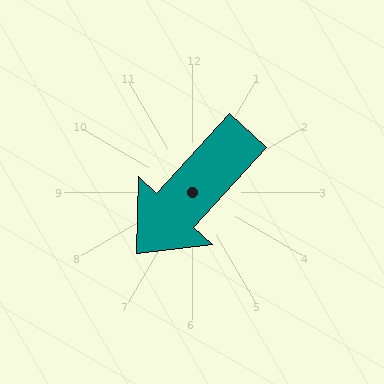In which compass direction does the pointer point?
Southwest.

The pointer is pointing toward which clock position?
Roughly 7 o'clock.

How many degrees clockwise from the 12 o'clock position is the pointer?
Approximately 222 degrees.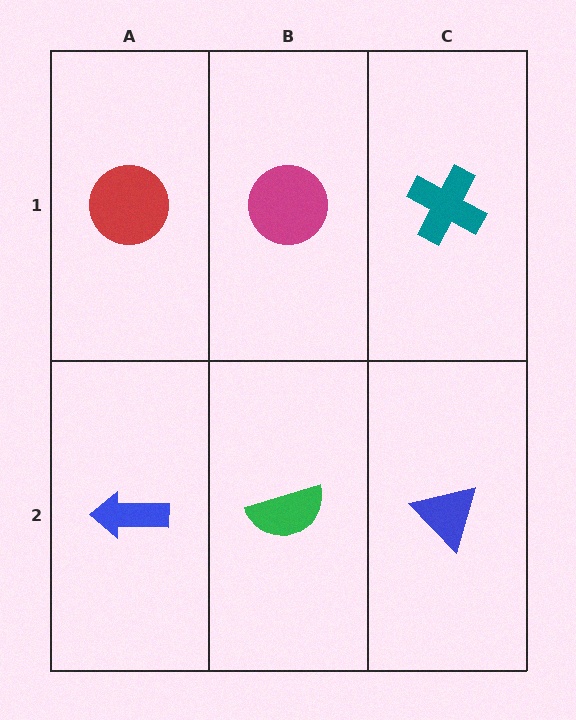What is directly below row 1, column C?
A blue triangle.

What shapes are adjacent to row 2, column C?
A teal cross (row 1, column C), a green semicircle (row 2, column B).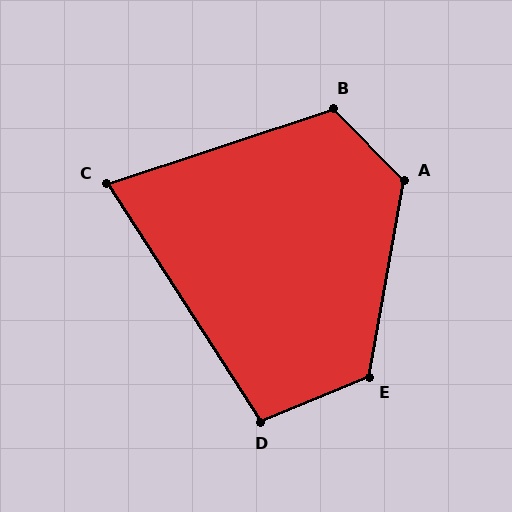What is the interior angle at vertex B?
Approximately 116 degrees (obtuse).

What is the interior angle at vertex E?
Approximately 122 degrees (obtuse).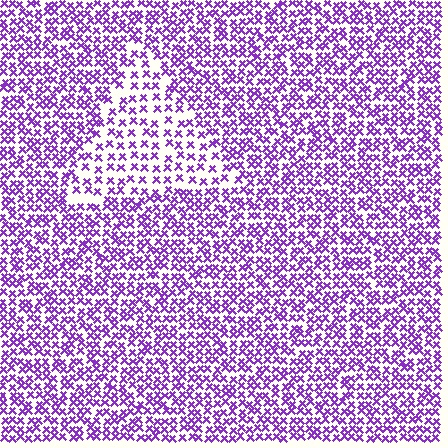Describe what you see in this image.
The image contains small purple elements arranged at two different densities. A triangle-shaped region is visible where the elements are less densely packed than the surrounding area.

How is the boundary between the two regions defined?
The boundary is defined by a change in element density (approximately 1.9x ratio). All elements are the same color, size, and shape.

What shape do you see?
I see a triangle.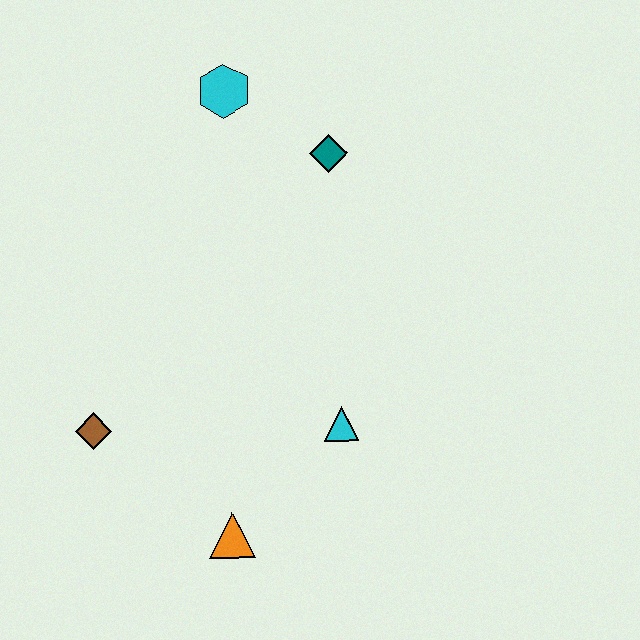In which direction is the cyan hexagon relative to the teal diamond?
The cyan hexagon is to the left of the teal diamond.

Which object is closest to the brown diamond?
The orange triangle is closest to the brown diamond.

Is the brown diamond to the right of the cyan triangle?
No